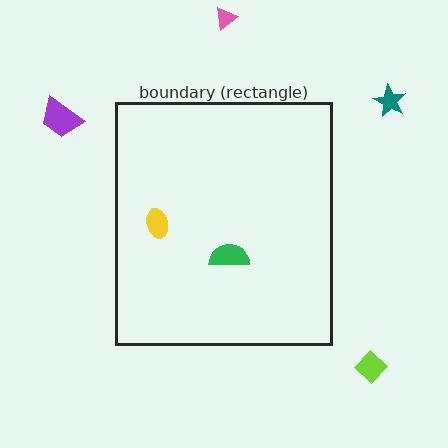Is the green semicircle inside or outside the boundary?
Inside.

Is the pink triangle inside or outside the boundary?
Outside.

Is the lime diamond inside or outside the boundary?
Outside.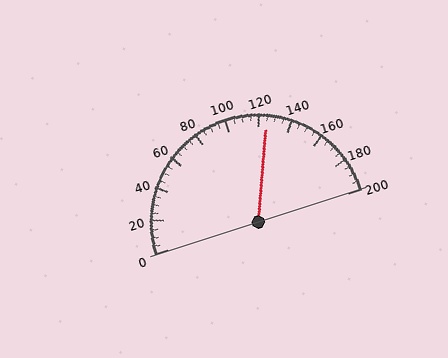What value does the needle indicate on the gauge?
The needle indicates approximately 125.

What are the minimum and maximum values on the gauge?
The gauge ranges from 0 to 200.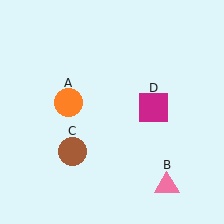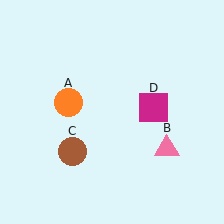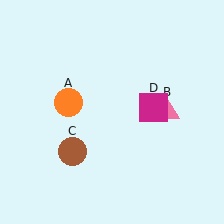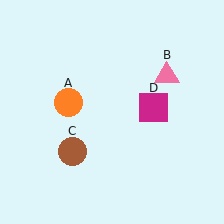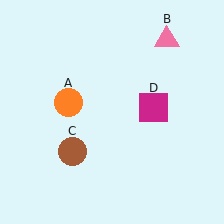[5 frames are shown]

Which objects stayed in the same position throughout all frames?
Orange circle (object A) and brown circle (object C) and magenta square (object D) remained stationary.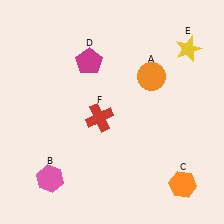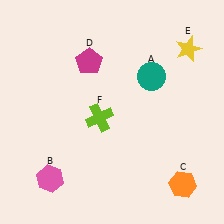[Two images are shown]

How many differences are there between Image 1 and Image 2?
There are 2 differences between the two images.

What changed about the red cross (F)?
In Image 1, F is red. In Image 2, it changed to lime.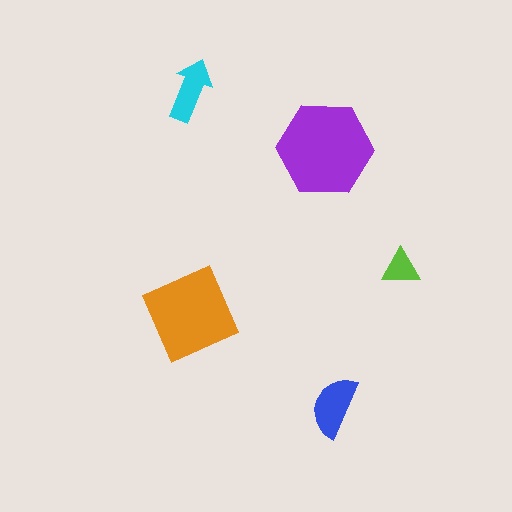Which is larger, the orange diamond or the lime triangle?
The orange diamond.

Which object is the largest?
The purple hexagon.